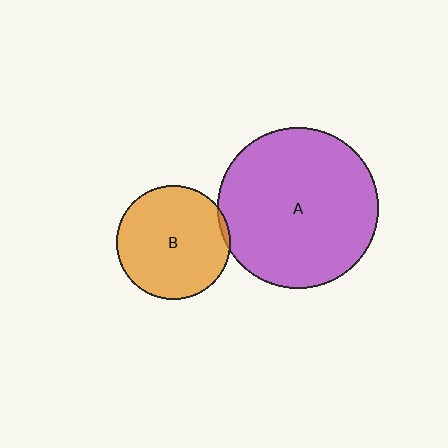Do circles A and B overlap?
Yes.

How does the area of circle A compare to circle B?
Approximately 2.0 times.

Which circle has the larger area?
Circle A (purple).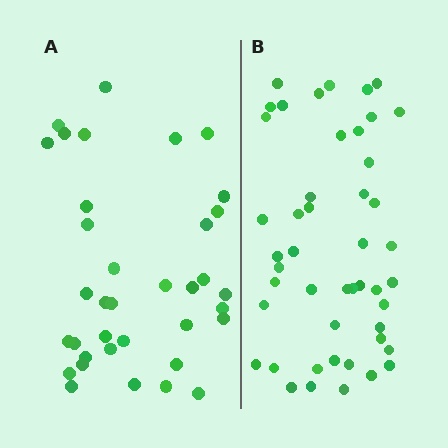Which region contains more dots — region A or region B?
Region B (the right region) has more dots.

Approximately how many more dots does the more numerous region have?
Region B has roughly 12 or so more dots than region A.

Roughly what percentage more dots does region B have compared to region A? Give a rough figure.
About 30% more.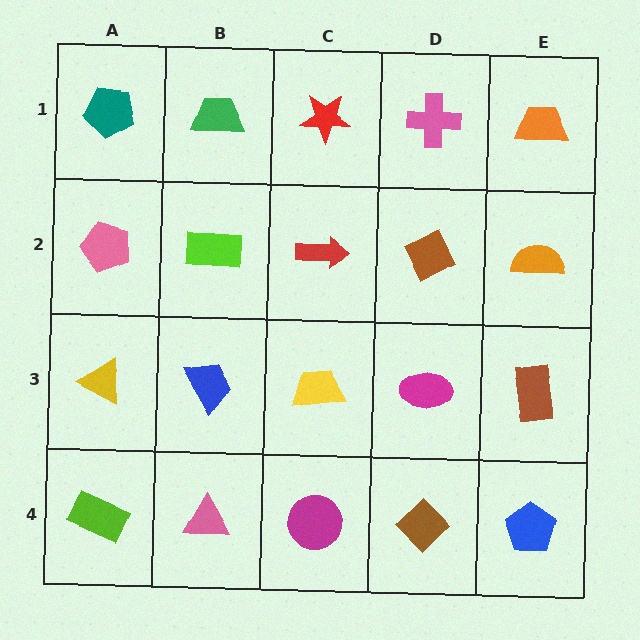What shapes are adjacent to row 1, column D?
A brown diamond (row 2, column D), a red star (row 1, column C), an orange trapezoid (row 1, column E).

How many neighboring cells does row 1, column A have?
2.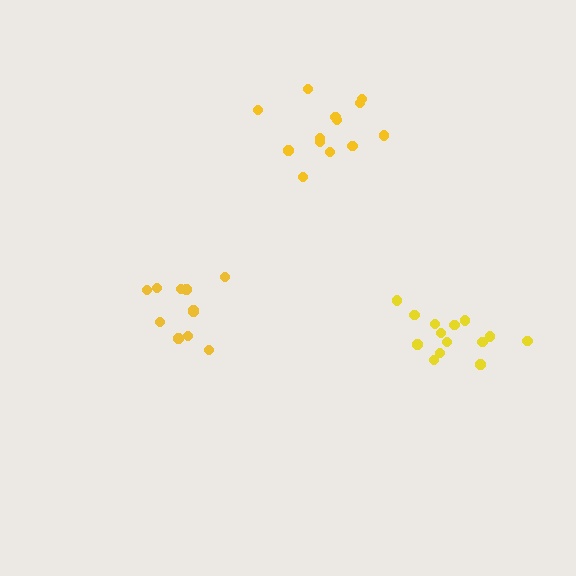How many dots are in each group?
Group 1: 14 dots, Group 2: 13 dots, Group 3: 11 dots (38 total).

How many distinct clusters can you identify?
There are 3 distinct clusters.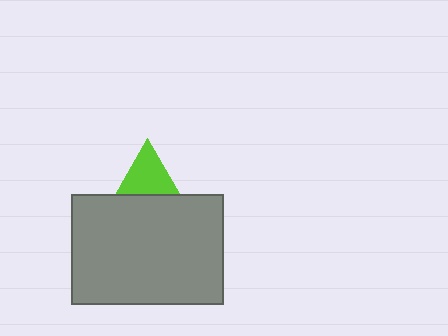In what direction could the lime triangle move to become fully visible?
The lime triangle could move up. That would shift it out from behind the gray rectangle entirely.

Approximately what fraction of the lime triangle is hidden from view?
Roughly 70% of the lime triangle is hidden behind the gray rectangle.